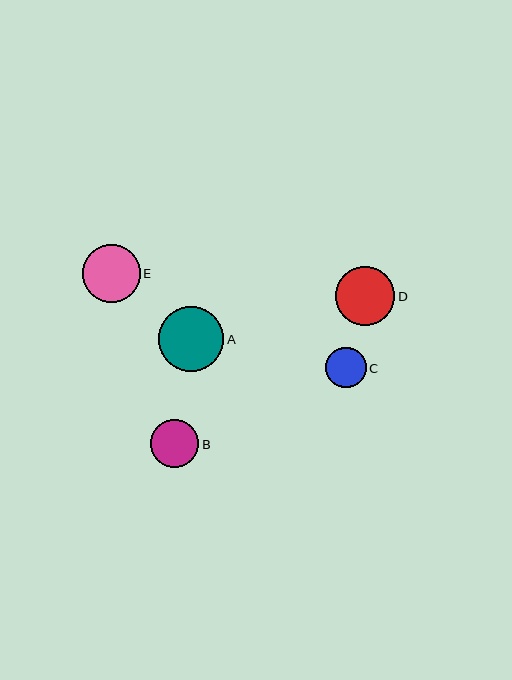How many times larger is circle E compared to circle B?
Circle E is approximately 1.2 times the size of circle B.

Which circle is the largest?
Circle A is the largest with a size of approximately 65 pixels.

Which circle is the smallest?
Circle C is the smallest with a size of approximately 41 pixels.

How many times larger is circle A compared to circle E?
Circle A is approximately 1.1 times the size of circle E.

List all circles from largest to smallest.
From largest to smallest: A, D, E, B, C.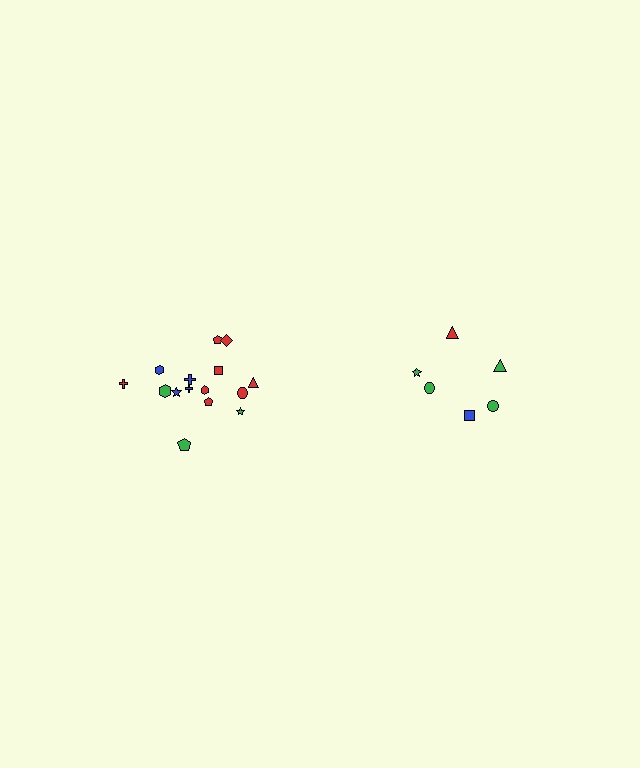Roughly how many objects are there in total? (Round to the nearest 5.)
Roughly 20 objects in total.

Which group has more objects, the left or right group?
The left group.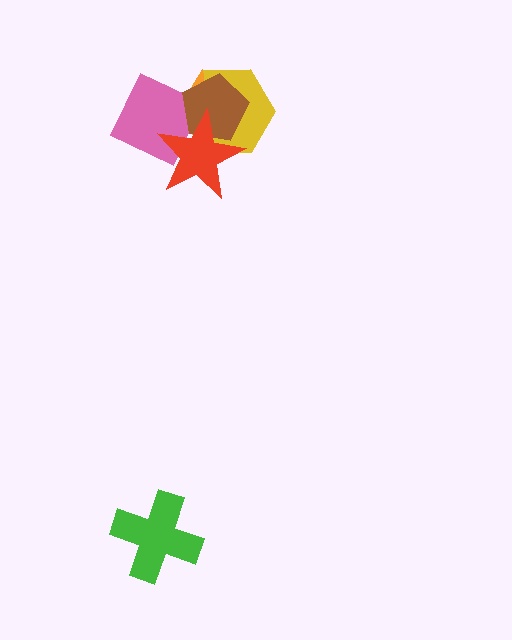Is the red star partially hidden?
No, no other shape covers it.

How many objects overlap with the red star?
4 objects overlap with the red star.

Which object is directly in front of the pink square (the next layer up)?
The brown pentagon is directly in front of the pink square.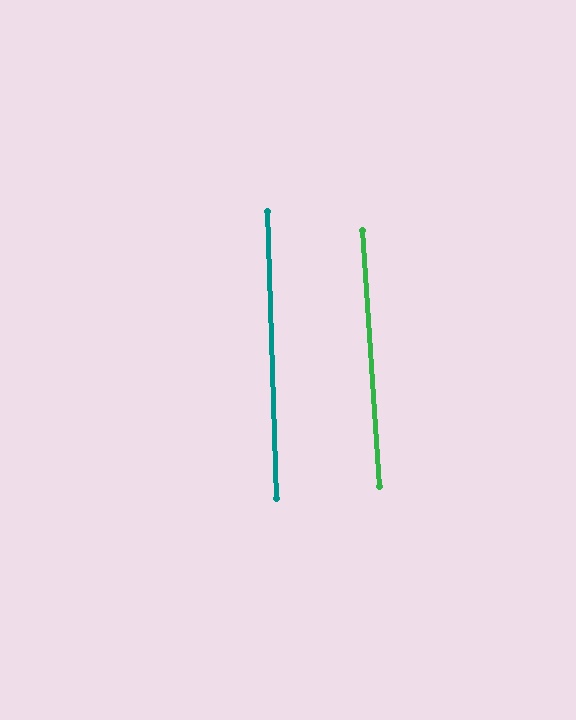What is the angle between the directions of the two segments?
Approximately 2 degrees.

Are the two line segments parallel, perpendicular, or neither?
Parallel — their directions differ by only 2.0°.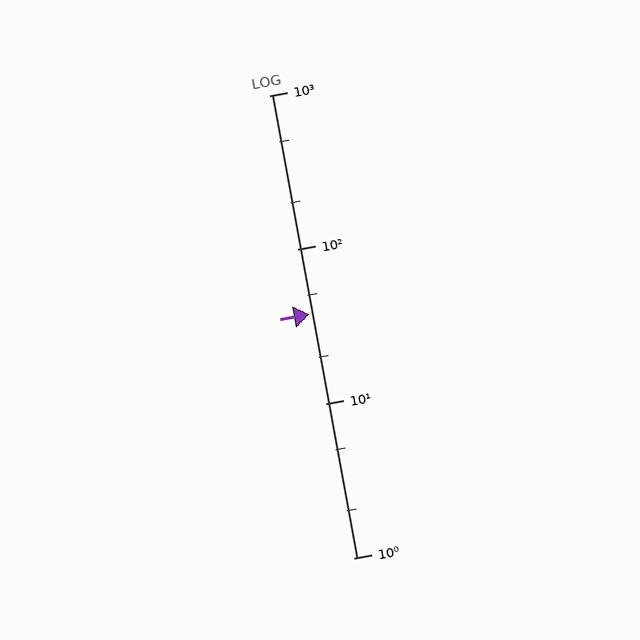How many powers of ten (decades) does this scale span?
The scale spans 3 decades, from 1 to 1000.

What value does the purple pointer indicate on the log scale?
The pointer indicates approximately 38.